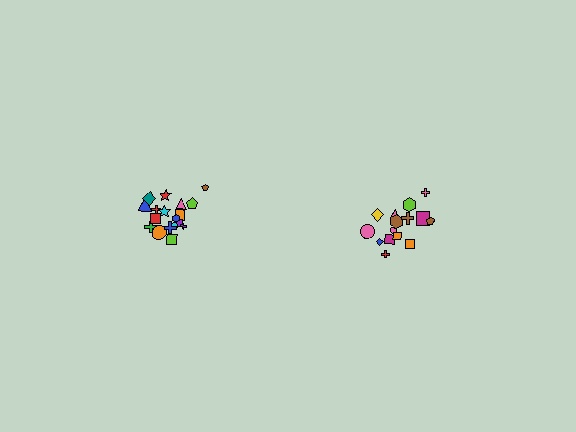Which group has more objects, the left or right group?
The left group.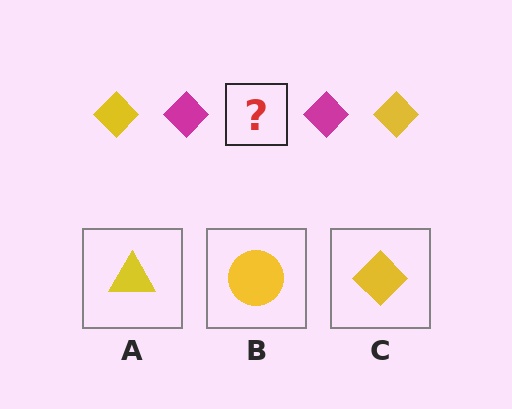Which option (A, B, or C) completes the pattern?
C.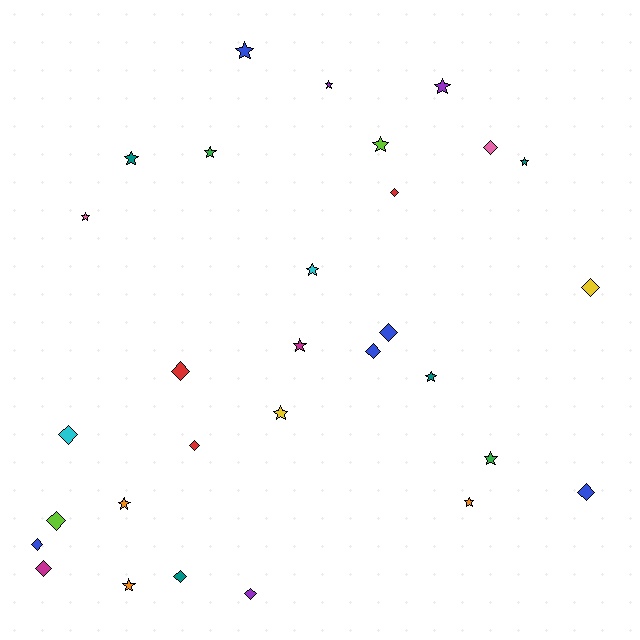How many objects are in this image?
There are 30 objects.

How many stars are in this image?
There are 16 stars.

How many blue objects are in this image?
There are 5 blue objects.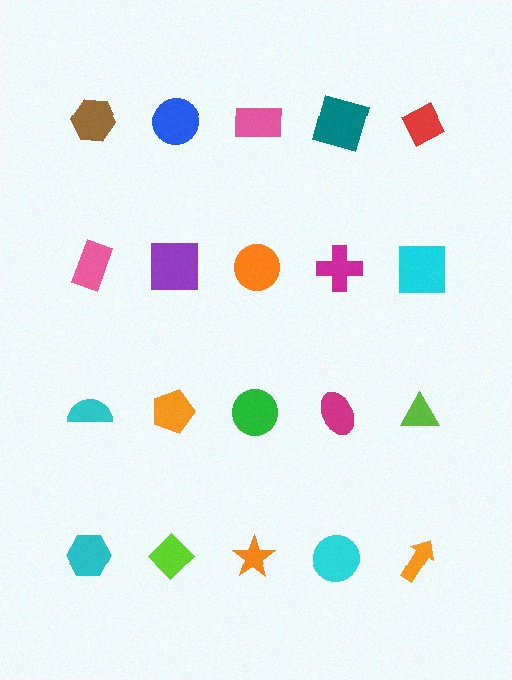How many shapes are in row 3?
5 shapes.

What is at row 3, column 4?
A magenta ellipse.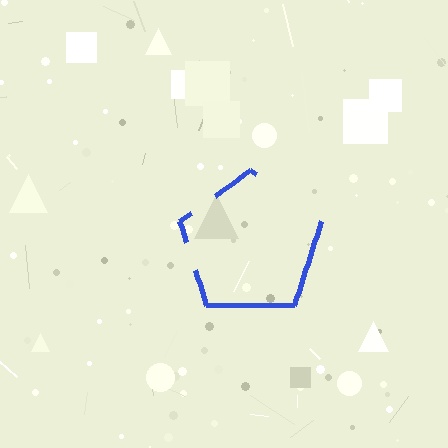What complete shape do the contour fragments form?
The contour fragments form a pentagon.